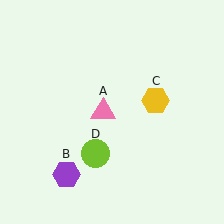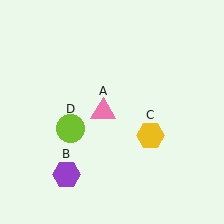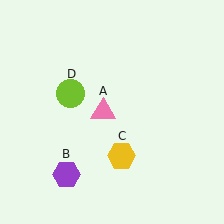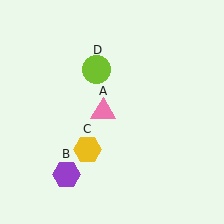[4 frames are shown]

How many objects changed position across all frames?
2 objects changed position: yellow hexagon (object C), lime circle (object D).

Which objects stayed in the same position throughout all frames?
Pink triangle (object A) and purple hexagon (object B) remained stationary.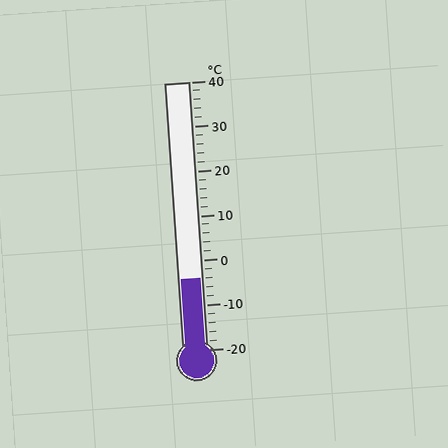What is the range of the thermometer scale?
The thermometer scale ranges from -20°C to 40°C.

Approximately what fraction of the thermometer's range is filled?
The thermometer is filled to approximately 25% of its range.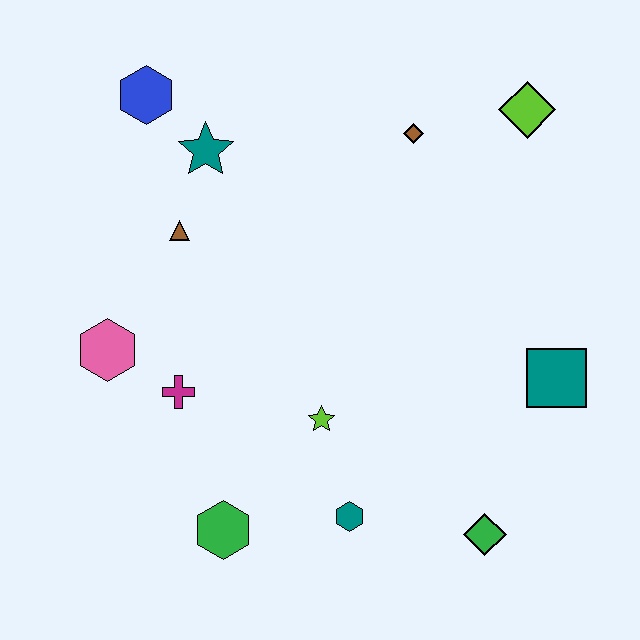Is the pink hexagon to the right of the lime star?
No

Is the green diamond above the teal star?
No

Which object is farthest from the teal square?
The blue hexagon is farthest from the teal square.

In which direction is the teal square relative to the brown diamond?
The teal square is below the brown diamond.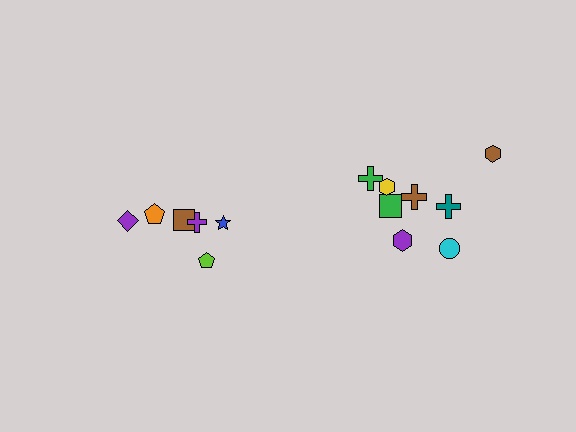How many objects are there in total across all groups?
There are 14 objects.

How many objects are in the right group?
There are 8 objects.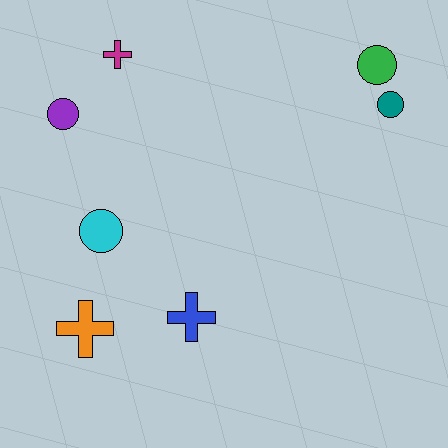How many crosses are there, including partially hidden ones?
There are 3 crosses.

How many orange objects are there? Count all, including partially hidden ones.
There is 1 orange object.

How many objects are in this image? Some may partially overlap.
There are 7 objects.